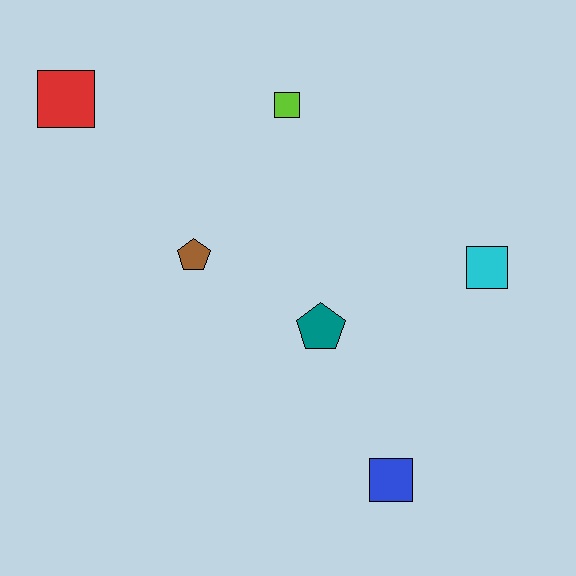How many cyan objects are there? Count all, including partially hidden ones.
There is 1 cyan object.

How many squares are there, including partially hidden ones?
There are 4 squares.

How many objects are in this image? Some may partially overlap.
There are 6 objects.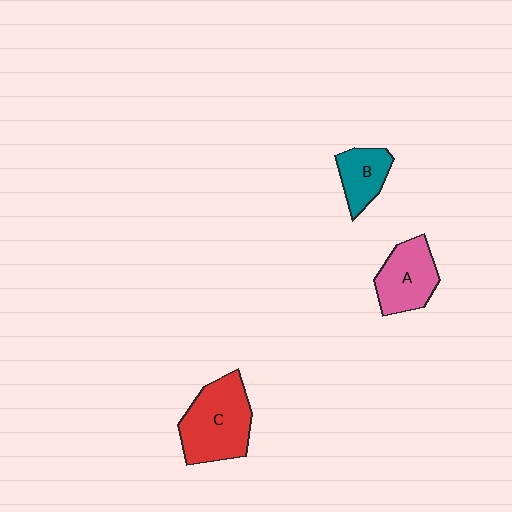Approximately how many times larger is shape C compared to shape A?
Approximately 1.4 times.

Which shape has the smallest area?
Shape B (teal).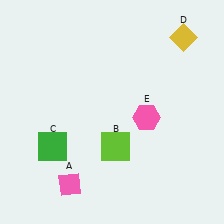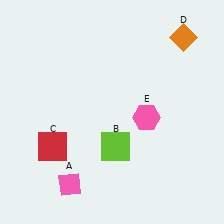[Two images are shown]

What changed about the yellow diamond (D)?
In Image 1, D is yellow. In Image 2, it changed to orange.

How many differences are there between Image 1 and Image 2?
There are 2 differences between the two images.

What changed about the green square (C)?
In Image 1, C is green. In Image 2, it changed to red.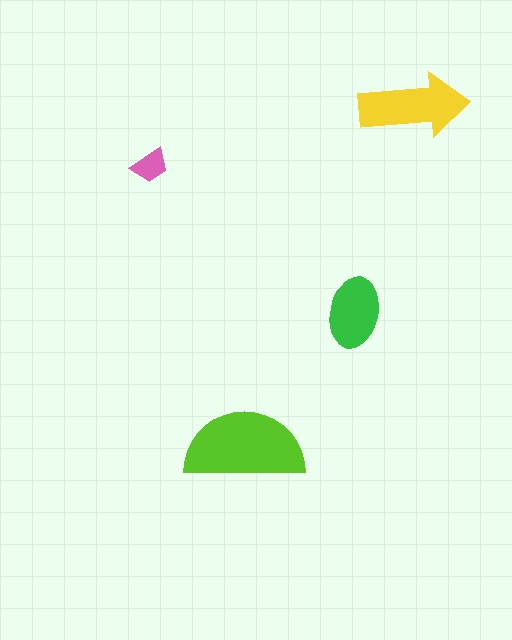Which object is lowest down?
The lime semicircle is bottommost.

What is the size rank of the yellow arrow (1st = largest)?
2nd.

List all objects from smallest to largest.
The pink trapezoid, the green ellipse, the yellow arrow, the lime semicircle.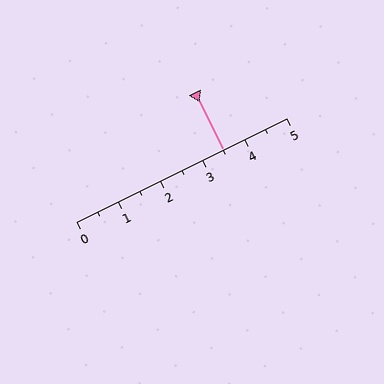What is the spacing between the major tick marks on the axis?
The major ticks are spaced 1 apart.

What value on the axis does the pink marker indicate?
The marker indicates approximately 3.5.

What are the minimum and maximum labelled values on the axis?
The axis runs from 0 to 5.